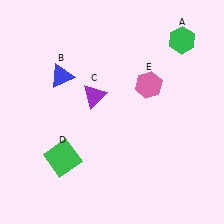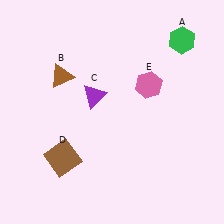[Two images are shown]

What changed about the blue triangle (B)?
In Image 1, B is blue. In Image 2, it changed to brown.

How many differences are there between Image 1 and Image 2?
There are 2 differences between the two images.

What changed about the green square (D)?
In Image 1, D is green. In Image 2, it changed to brown.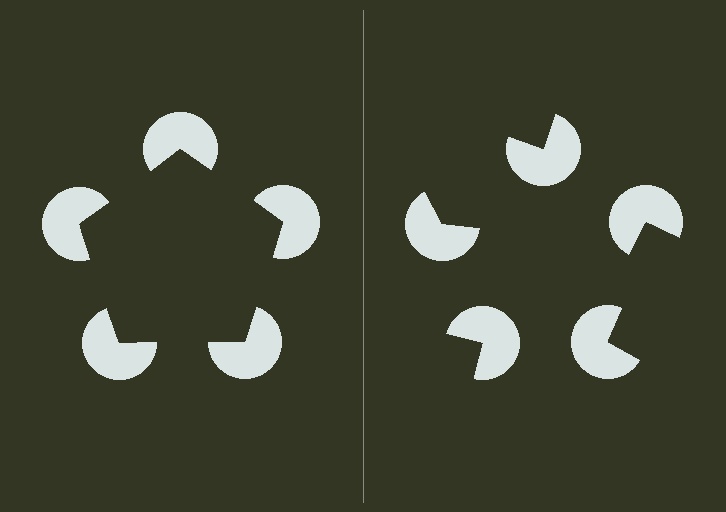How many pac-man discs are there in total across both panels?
10 — 5 on each side.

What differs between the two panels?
The pac-man discs are positioned identically on both sides; only the wedge orientations differ. On the left they align to a pentagon; on the right they are misaligned.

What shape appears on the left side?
An illusory pentagon.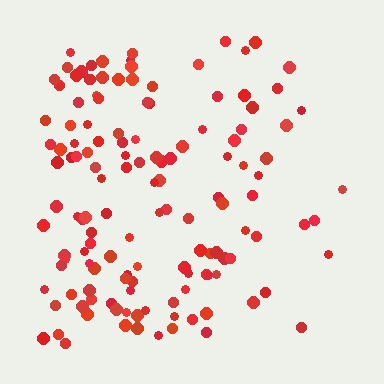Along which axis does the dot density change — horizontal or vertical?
Horizontal.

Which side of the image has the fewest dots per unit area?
The right.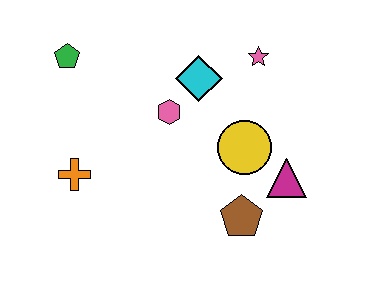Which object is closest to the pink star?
The cyan diamond is closest to the pink star.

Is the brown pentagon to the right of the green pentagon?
Yes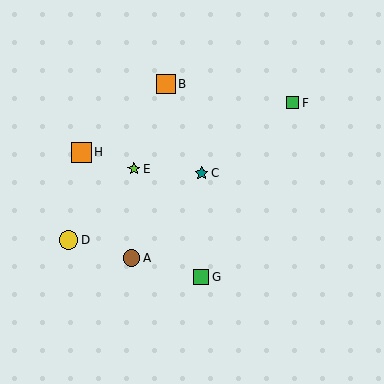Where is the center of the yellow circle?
The center of the yellow circle is at (69, 240).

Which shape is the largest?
The orange square (labeled H) is the largest.